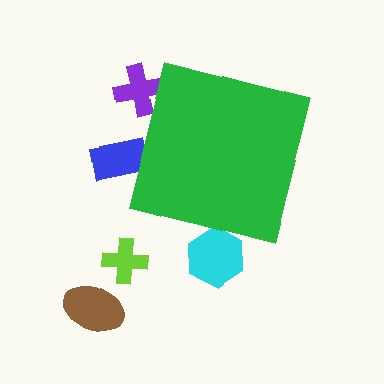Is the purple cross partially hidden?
Yes, the purple cross is partially hidden behind the green square.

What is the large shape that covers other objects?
A green square.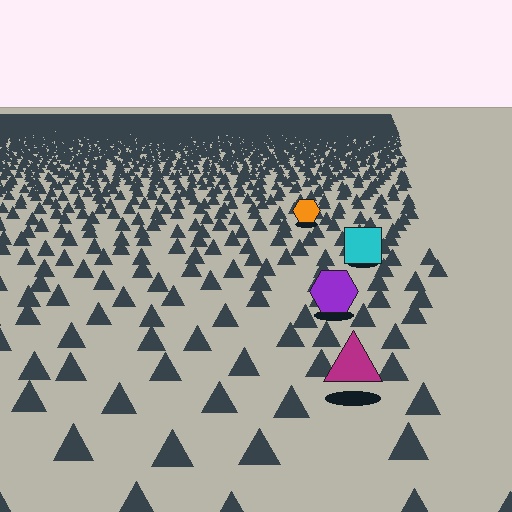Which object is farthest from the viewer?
The orange hexagon is farthest from the viewer. It appears smaller and the ground texture around it is denser.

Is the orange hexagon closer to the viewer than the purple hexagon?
No. The purple hexagon is closer — you can tell from the texture gradient: the ground texture is coarser near it.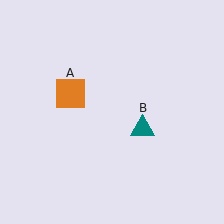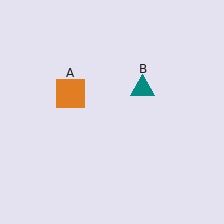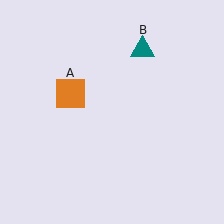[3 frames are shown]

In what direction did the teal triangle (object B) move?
The teal triangle (object B) moved up.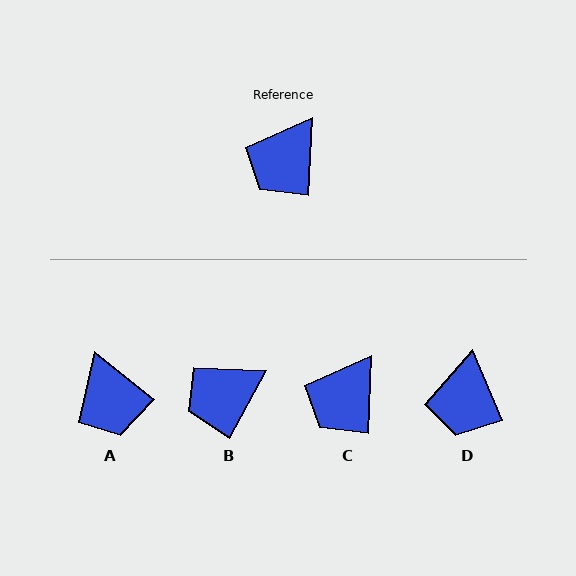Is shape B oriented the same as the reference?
No, it is off by about 26 degrees.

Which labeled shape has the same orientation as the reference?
C.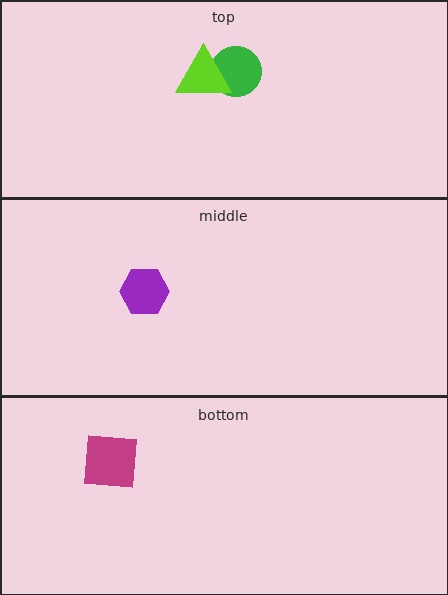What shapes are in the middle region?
The purple hexagon.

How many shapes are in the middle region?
1.